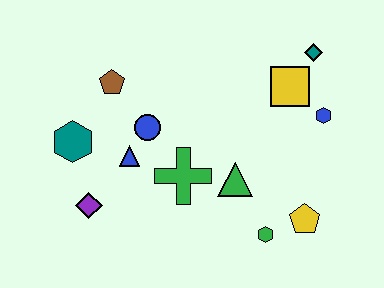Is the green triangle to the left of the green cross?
No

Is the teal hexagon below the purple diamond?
No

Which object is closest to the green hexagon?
The yellow pentagon is closest to the green hexagon.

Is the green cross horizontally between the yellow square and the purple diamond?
Yes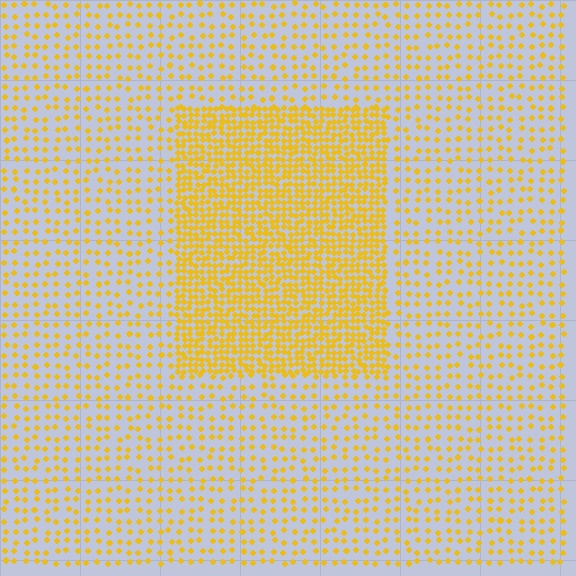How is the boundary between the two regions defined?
The boundary is defined by a change in element density (approximately 2.7x ratio). All elements are the same color, size, and shape.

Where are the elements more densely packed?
The elements are more densely packed inside the rectangle boundary.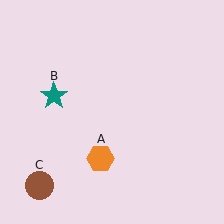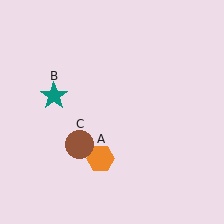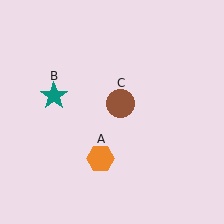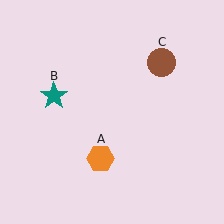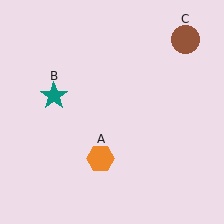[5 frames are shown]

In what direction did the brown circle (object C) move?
The brown circle (object C) moved up and to the right.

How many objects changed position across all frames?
1 object changed position: brown circle (object C).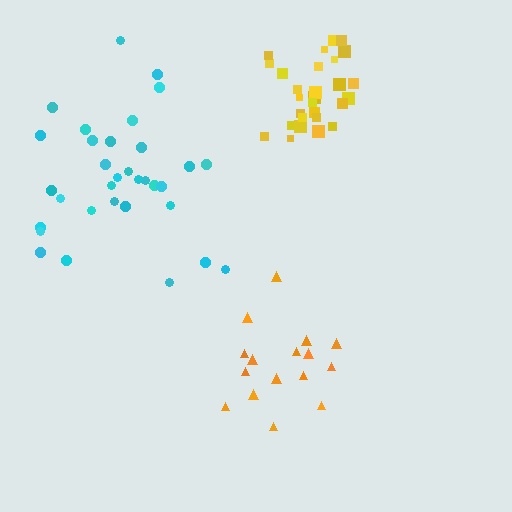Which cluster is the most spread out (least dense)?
Orange.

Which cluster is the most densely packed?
Yellow.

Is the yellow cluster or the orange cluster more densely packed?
Yellow.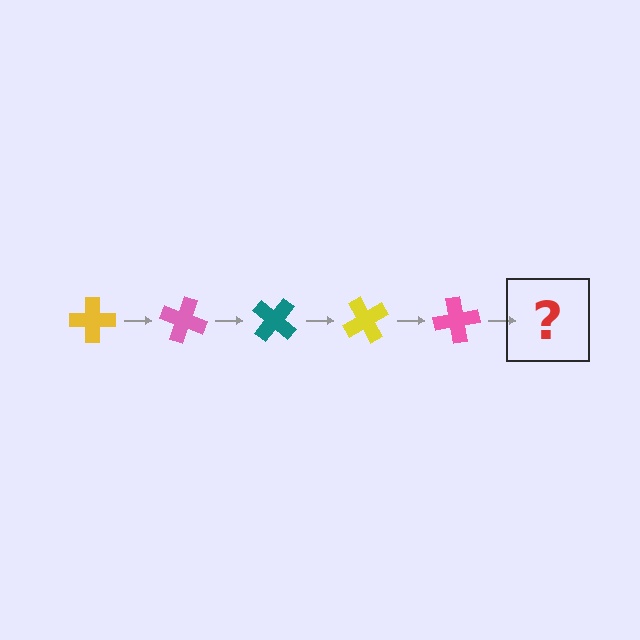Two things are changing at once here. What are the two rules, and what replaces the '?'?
The two rules are that it rotates 20 degrees each step and the color cycles through yellow, pink, and teal. The '?' should be a teal cross, rotated 100 degrees from the start.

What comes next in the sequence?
The next element should be a teal cross, rotated 100 degrees from the start.